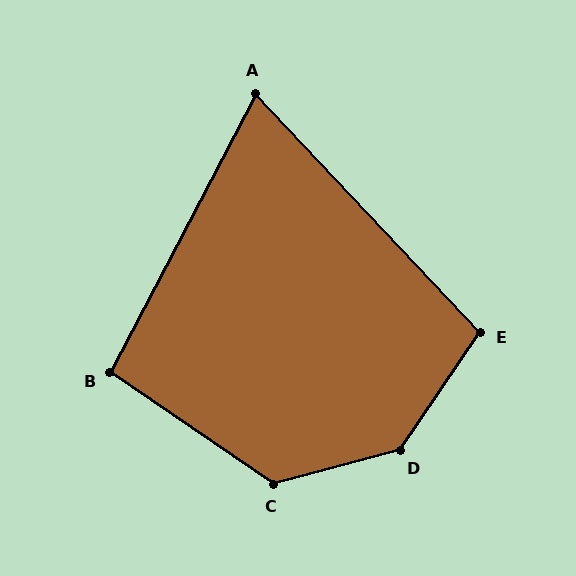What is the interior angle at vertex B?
Approximately 97 degrees (obtuse).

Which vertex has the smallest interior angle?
A, at approximately 71 degrees.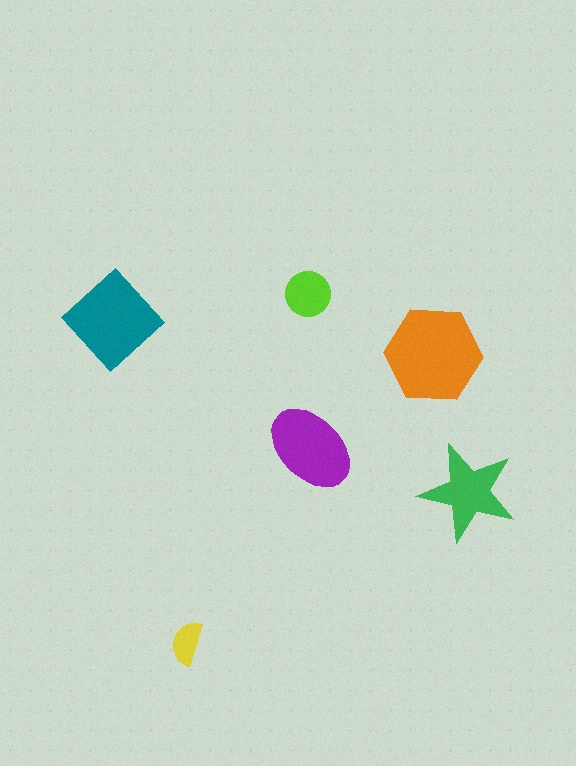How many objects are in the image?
There are 6 objects in the image.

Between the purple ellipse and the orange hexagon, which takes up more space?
The orange hexagon.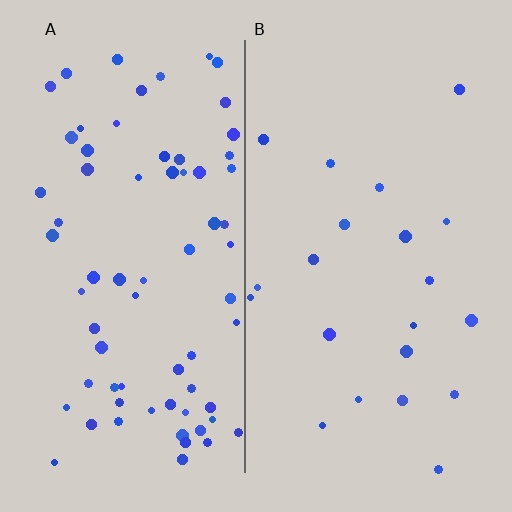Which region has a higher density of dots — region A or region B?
A (the left).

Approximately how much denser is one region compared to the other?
Approximately 3.3× — region A over region B.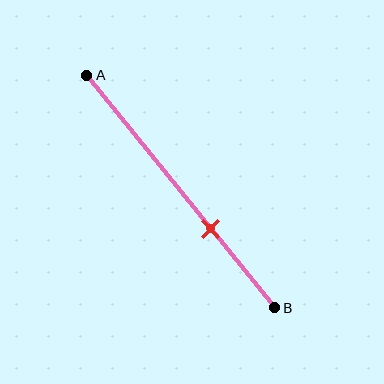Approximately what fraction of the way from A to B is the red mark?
The red mark is approximately 65% of the way from A to B.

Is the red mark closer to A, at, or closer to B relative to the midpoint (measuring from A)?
The red mark is closer to point B than the midpoint of segment AB.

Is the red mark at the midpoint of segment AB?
No, the mark is at about 65% from A, not at the 50% midpoint.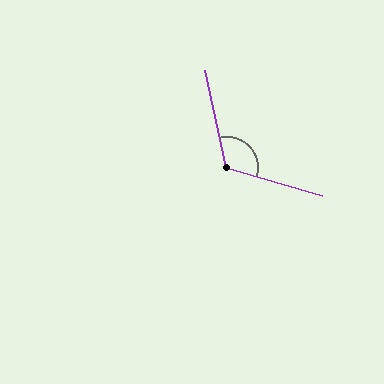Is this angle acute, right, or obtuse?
It is obtuse.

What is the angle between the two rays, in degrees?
Approximately 118 degrees.